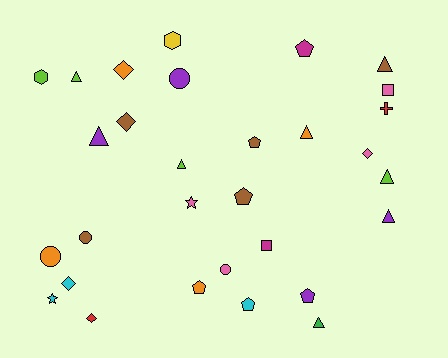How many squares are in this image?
There are 2 squares.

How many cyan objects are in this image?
There are 3 cyan objects.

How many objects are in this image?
There are 30 objects.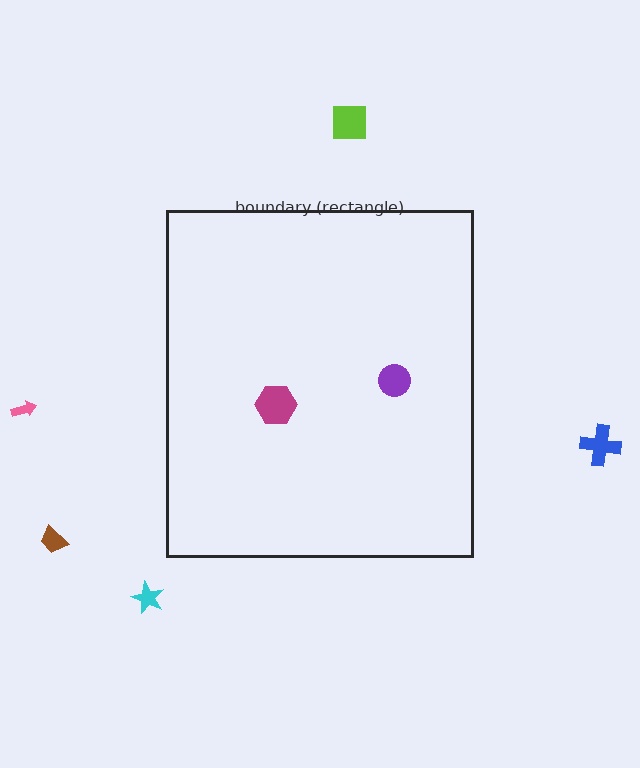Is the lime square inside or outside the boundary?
Outside.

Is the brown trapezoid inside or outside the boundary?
Outside.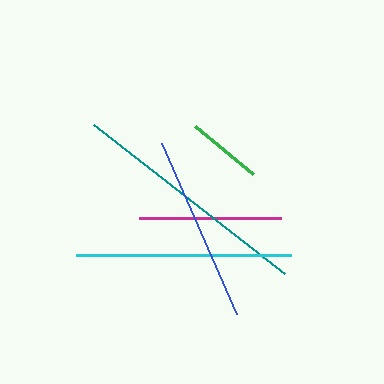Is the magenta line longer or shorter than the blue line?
The blue line is longer than the magenta line.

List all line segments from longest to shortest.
From longest to shortest: teal, cyan, blue, magenta, green.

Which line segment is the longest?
The teal line is the longest at approximately 242 pixels.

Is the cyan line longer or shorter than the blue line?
The cyan line is longer than the blue line.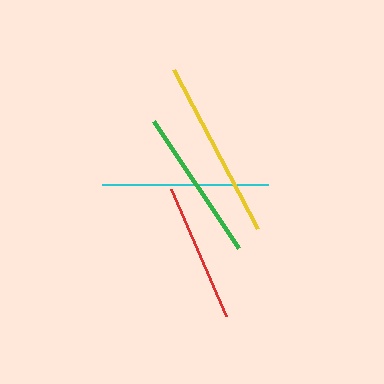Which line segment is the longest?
The yellow line is the longest at approximately 179 pixels.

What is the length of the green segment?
The green segment is approximately 153 pixels long.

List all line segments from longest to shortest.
From longest to shortest: yellow, cyan, green, red.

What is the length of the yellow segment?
The yellow segment is approximately 179 pixels long.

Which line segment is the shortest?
The red line is the shortest at approximately 138 pixels.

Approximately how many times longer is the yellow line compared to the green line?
The yellow line is approximately 1.2 times the length of the green line.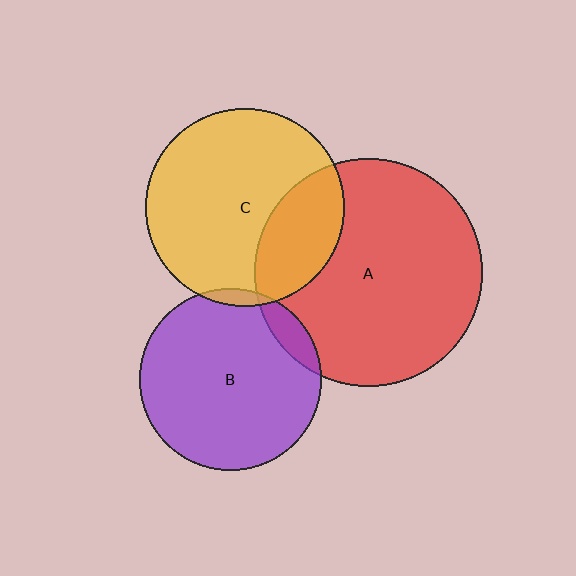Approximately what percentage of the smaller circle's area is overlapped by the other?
Approximately 5%.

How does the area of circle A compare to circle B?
Approximately 1.6 times.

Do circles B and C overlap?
Yes.